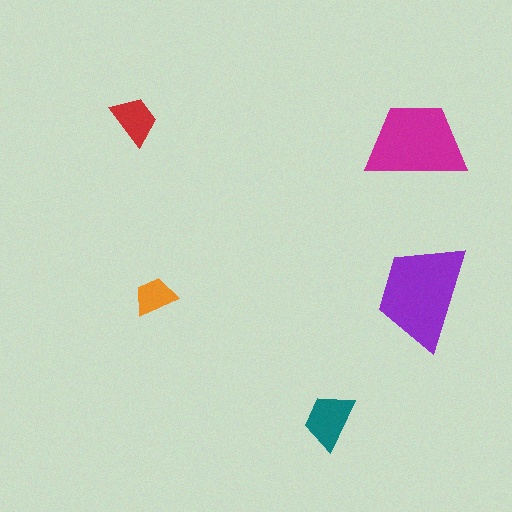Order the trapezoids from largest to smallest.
the purple one, the magenta one, the teal one, the red one, the orange one.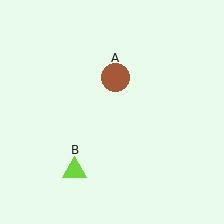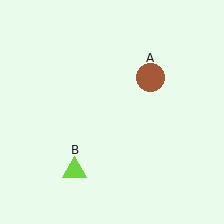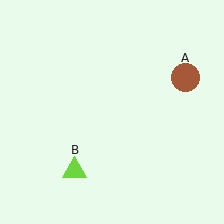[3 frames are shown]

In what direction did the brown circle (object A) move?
The brown circle (object A) moved right.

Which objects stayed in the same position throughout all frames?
Lime triangle (object B) remained stationary.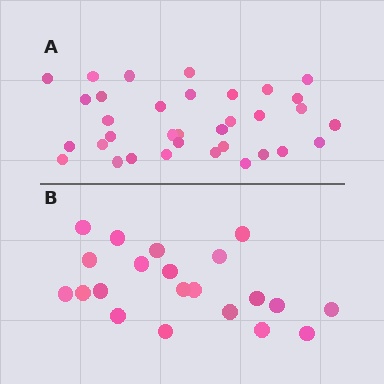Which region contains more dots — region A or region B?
Region A (the top region) has more dots.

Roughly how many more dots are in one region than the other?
Region A has approximately 15 more dots than region B.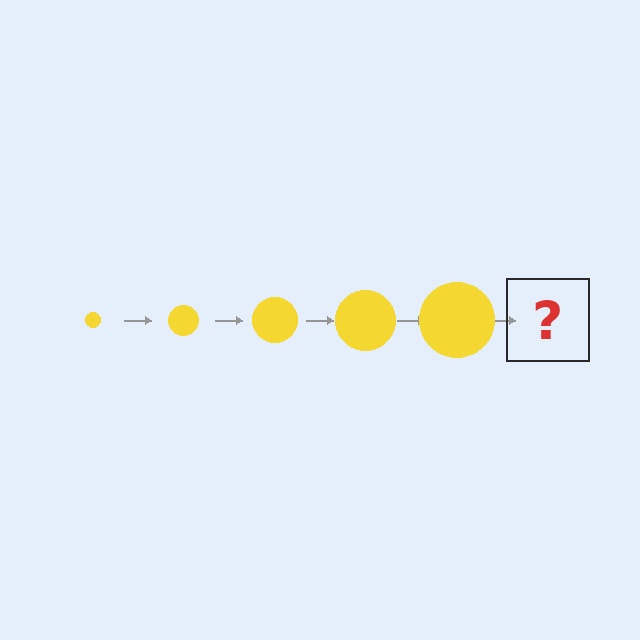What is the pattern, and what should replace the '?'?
The pattern is that the circle gets progressively larger each step. The '?' should be a yellow circle, larger than the previous one.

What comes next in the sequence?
The next element should be a yellow circle, larger than the previous one.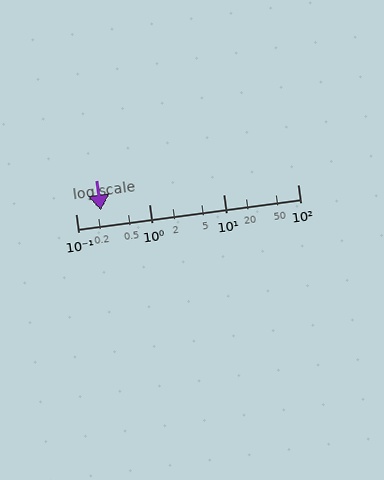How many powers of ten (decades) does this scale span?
The scale spans 3 decades, from 0.1 to 100.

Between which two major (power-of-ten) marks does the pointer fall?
The pointer is between 0.1 and 1.